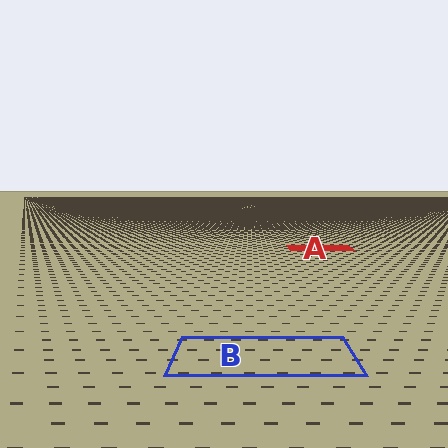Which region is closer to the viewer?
Region B is closer. The texture elements there are larger and more spread out.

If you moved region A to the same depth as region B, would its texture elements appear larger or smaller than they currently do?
They would appear larger. At a closer depth, the same texture elements are projected at a bigger on-screen size.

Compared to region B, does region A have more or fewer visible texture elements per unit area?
Region A has more texture elements per unit area — they are packed more densely because it is farther away.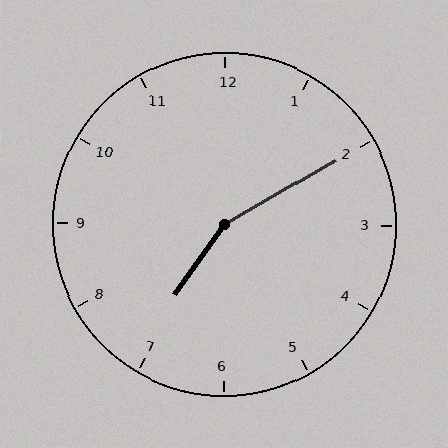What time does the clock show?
7:10.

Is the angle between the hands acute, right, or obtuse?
It is obtuse.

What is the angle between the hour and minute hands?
Approximately 155 degrees.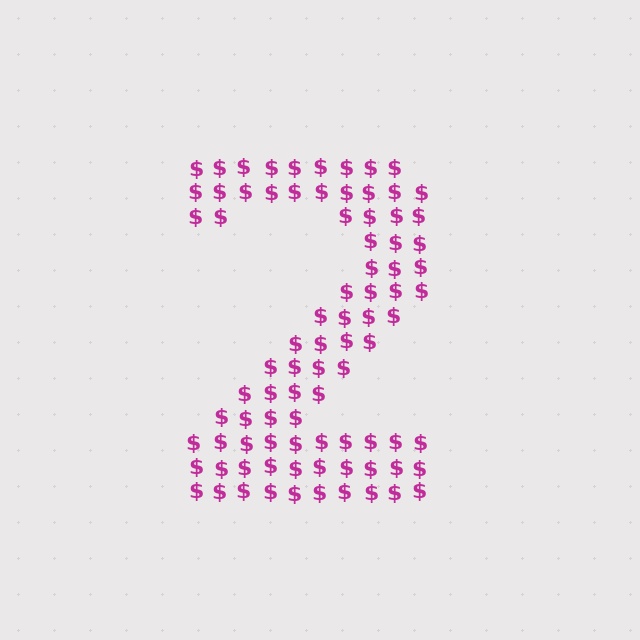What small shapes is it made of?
It is made of small dollar signs.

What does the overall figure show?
The overall figure shows the digit 2.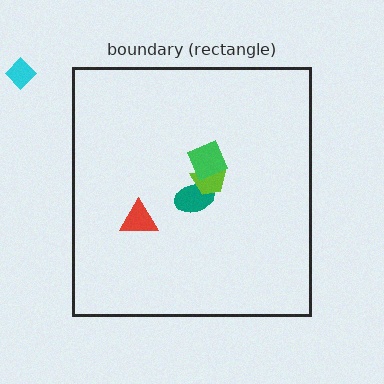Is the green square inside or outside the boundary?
Inside.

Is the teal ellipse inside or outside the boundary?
Inside.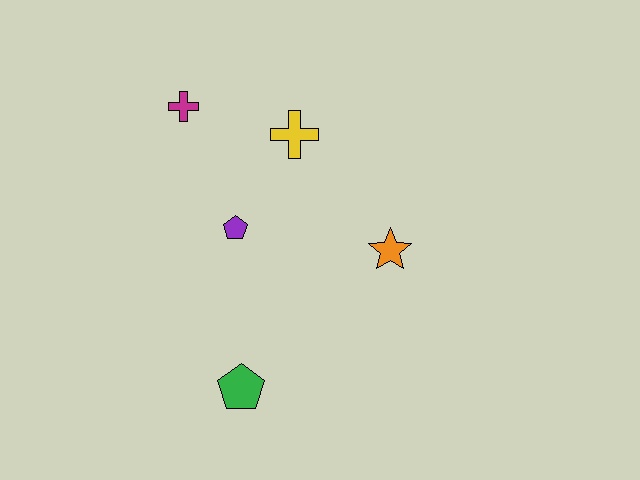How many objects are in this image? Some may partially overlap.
There are 5 objects.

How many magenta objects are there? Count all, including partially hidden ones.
There is 1 magenta object.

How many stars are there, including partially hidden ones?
There is 1 star.